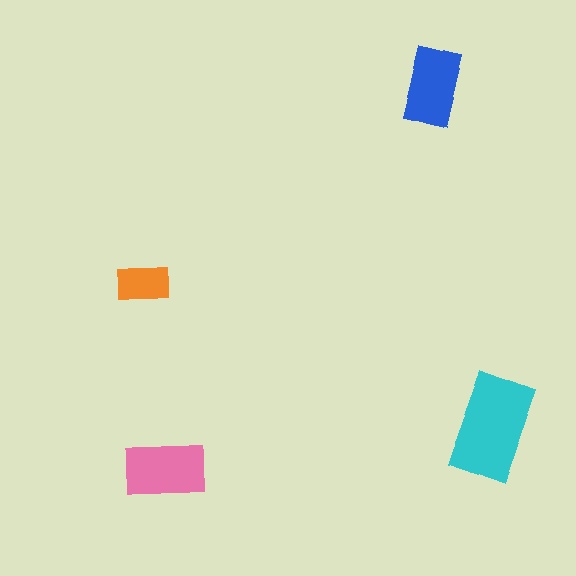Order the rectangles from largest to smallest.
the cyan one, the pink one, the blue one, the orange one.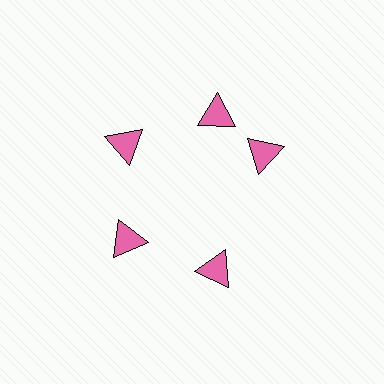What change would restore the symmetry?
The symmetry would be restored by rotating it back into even spacing with its neighbors so that all 5 triangles sit at equal angles and equal distance from the center.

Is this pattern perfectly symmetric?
No. The 5 pink triangles are arranged in a ring, but one element near the 3 o'clock position is rotated out of alignment along the ring, breaking the 5-fold rotational symmetry.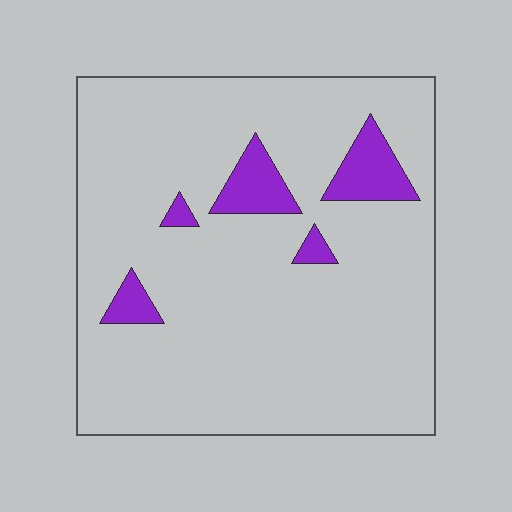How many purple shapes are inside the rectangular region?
5.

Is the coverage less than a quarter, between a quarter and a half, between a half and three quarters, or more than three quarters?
Less than a quarter.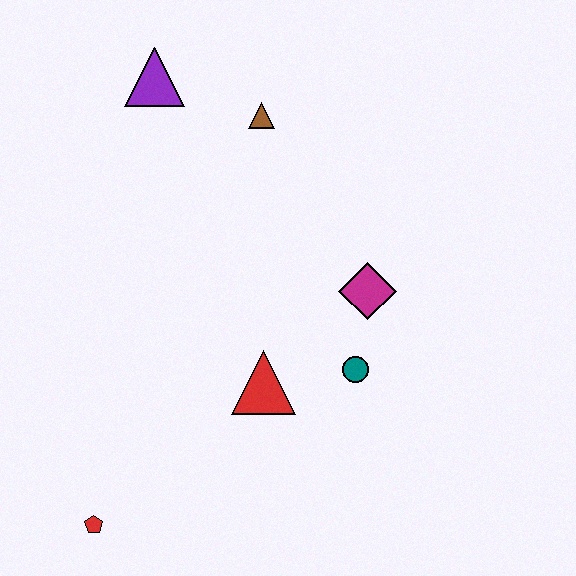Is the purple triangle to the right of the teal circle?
No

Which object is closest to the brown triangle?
The purple triangle is closest to the brown triangle.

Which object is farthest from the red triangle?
The purple triangle is farthest from the red triangle.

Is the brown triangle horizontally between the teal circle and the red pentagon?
Yes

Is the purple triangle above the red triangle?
Yes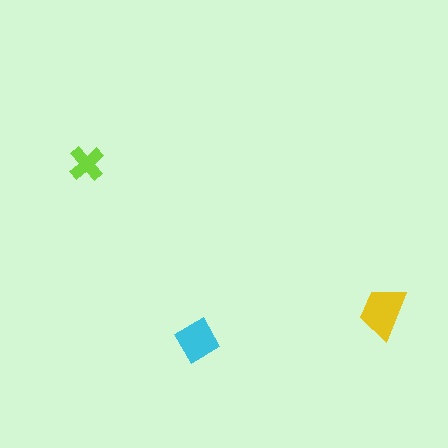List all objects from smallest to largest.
The lime cross, the cyan diamond, the yellow trapezoid.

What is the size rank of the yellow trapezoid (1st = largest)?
1st.